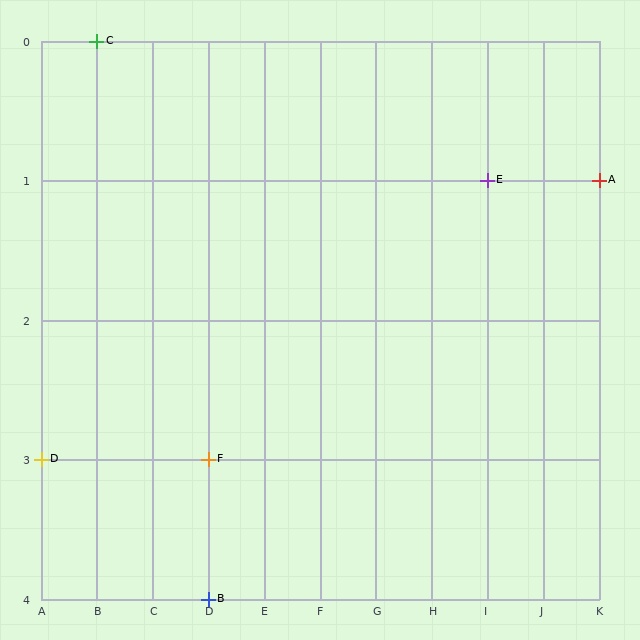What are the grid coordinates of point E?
Point E is at grid coordinates (I, 1).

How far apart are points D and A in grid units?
Points D and A are 10 columns and 2 rows apart (about 10.2 grid units diagonally).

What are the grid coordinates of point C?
Point C is at grid coordinates (B, 0).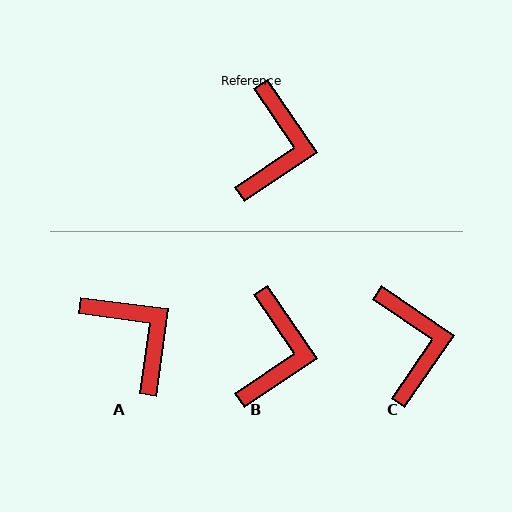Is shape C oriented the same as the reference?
No, it is off by about 22 degrees.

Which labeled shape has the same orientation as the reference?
B.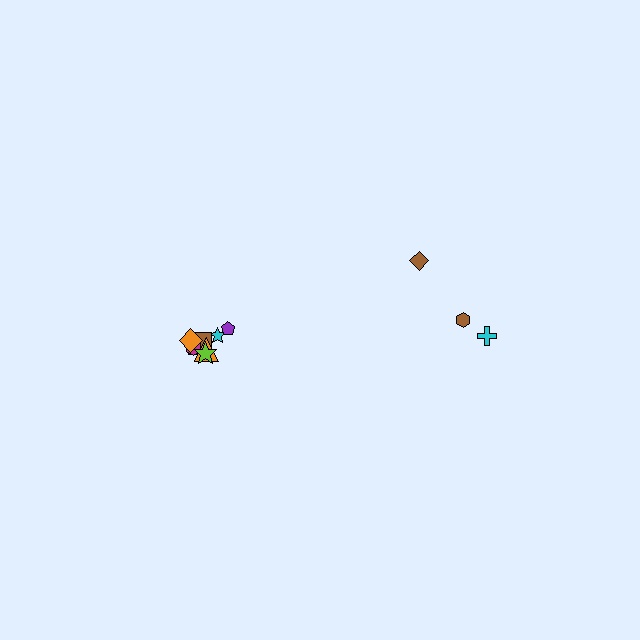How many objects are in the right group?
There are 3 objects.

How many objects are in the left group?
There are 7 objects.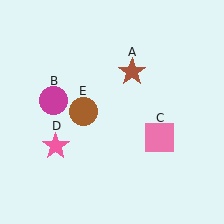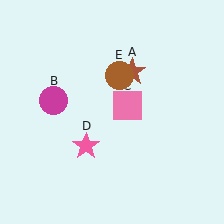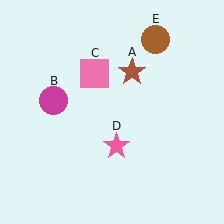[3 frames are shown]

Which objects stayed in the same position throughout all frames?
Brown star (object A) and magenta circle (object B) remained stationary.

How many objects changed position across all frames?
3 objects changed position: pink square (object C), pink star (object D), brown circle (object E).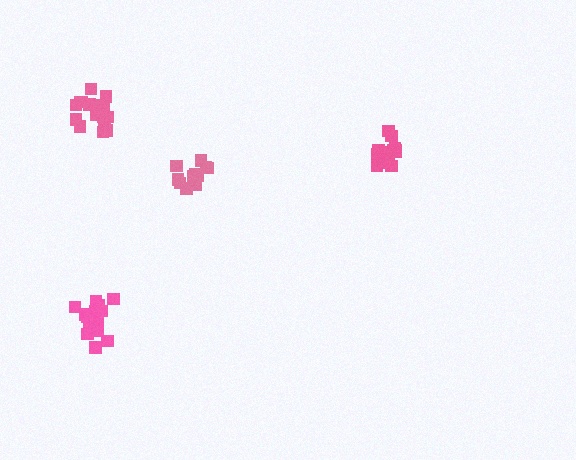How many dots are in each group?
Group 1: 19 dots, Group 2: 13 dots, Group 3: 19 dots, Group 4: 14 dots (65 total).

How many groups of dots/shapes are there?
There are 4 groups.